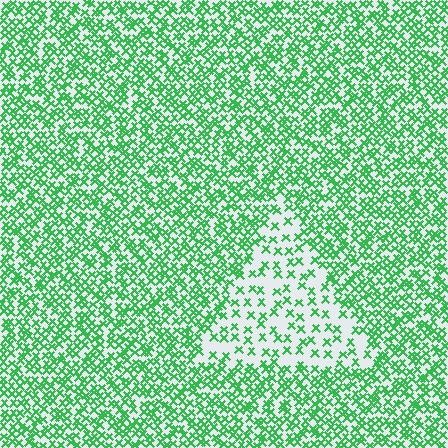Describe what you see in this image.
The image contains small green elements arranged at two different densities. A triangle-shaped region is visible where the elements are less densely packed than the surrounding area.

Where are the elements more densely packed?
The elements are more densely packed outside the triangle boundary.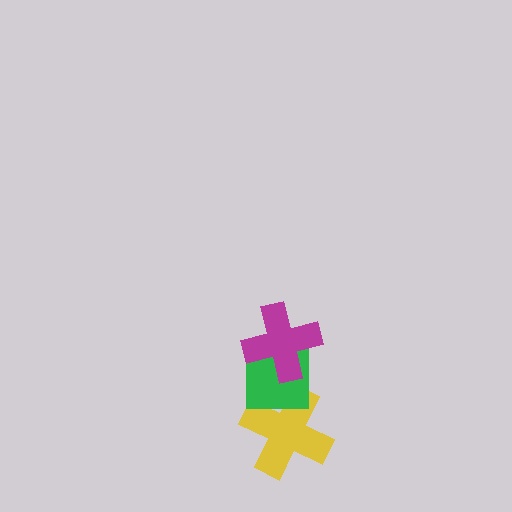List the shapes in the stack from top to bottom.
From top to bottom: the magenta cross, the green square, the yellow cross.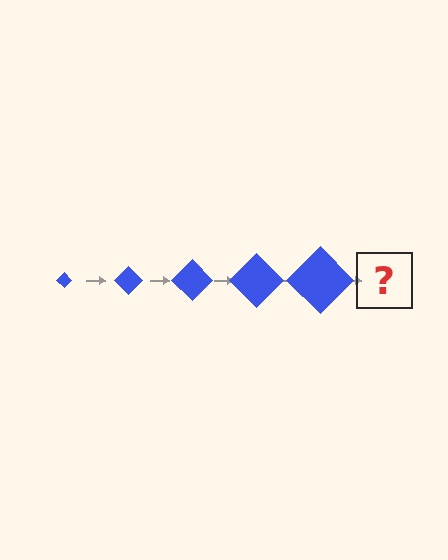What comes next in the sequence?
The next element should be a blue diamond, larger than the previous one.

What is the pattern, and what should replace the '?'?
The pattern is that the diamond gets progressively larger each step. The '?' should be a blue diamond, larger than the previous one.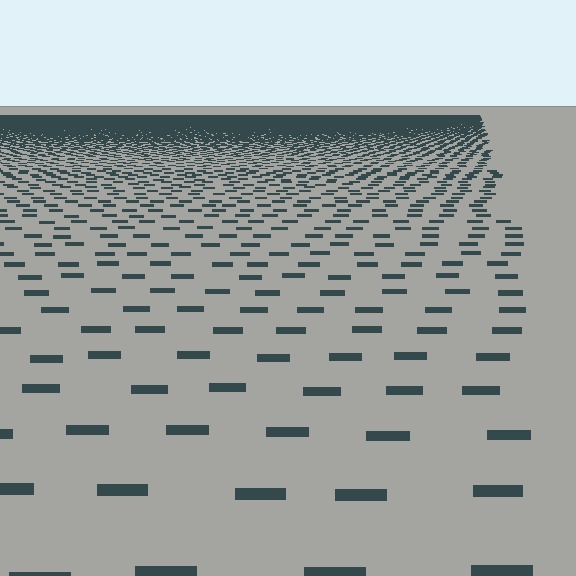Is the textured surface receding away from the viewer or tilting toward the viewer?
The surface is receding away from the viewer. Texture elements get smaller and denser toward the top.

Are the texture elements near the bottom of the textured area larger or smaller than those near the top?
Larger. Near the bottom, elements are closer to the viewer and appear at a bigger on-screen size.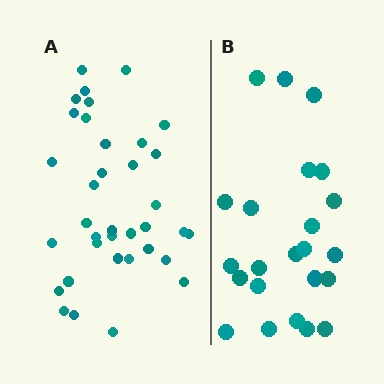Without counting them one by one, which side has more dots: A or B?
Region A (the left region) has more dots.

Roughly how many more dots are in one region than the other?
Region A has approximately 15 more dots than region B.